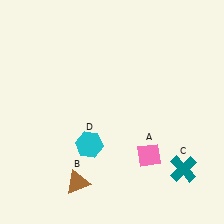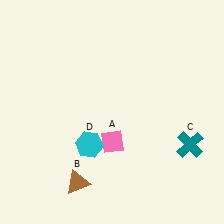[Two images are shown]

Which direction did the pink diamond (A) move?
The pink diamond (A) moved left.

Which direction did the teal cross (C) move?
The teal cross (C) moved up.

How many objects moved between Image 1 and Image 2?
2 objects moved between the two images.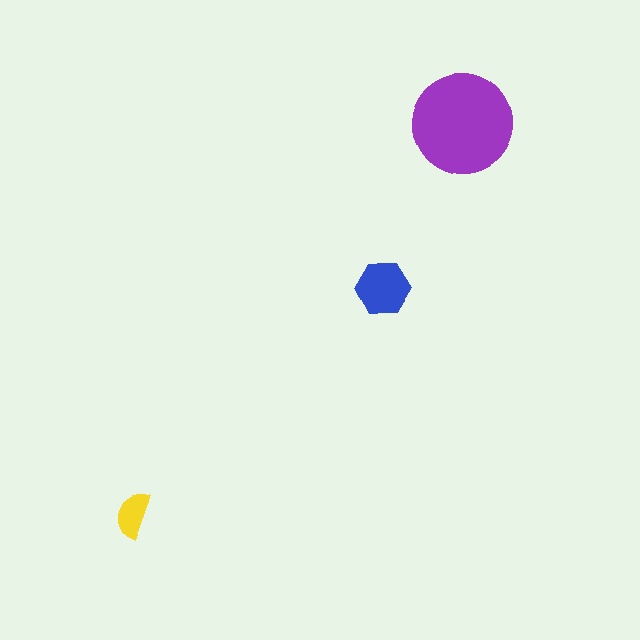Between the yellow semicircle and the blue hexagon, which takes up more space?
The blue hexagon.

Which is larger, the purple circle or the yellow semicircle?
The purple circle.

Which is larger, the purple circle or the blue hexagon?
The purple circle.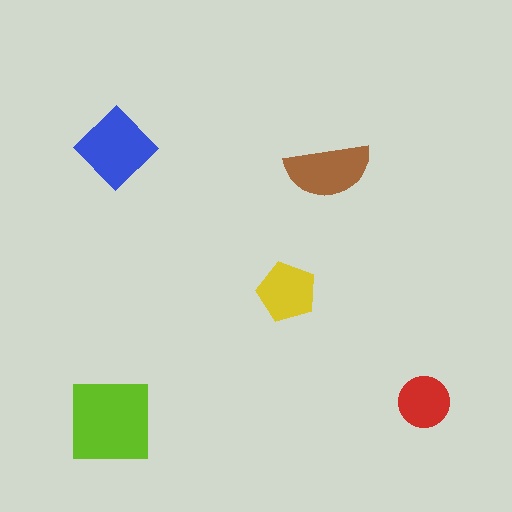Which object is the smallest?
The red circle.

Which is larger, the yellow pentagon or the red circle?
The yellow pentagon.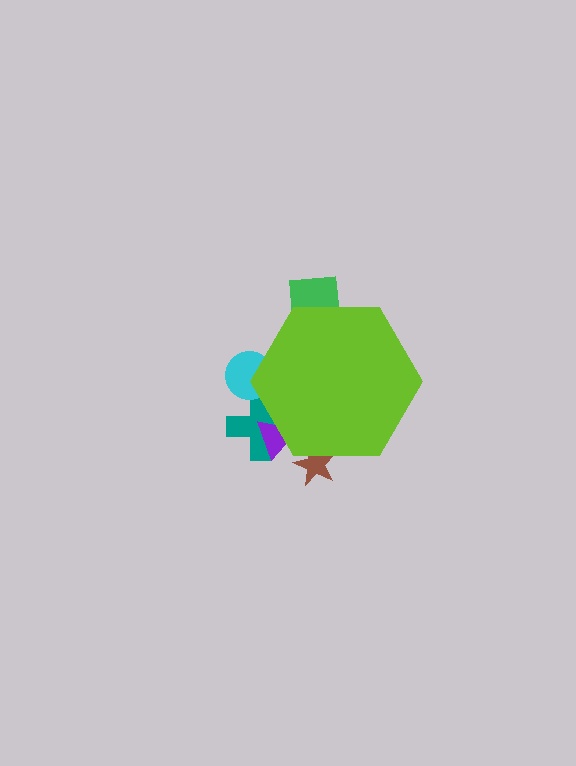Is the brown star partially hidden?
Yes, the brown star is partially hidden behind the lime hexagon.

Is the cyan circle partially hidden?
Yes, the cyan circle is partially hidden behind the lime hexagon.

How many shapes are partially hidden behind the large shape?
5 shapes are partially hidden.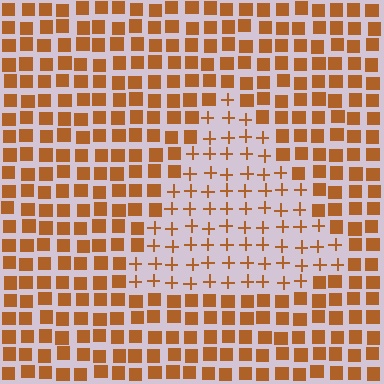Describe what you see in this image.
The image is filled with small brown elements arranged in a uniform grid. A triangle-shaped region contains plus signs, while the surrounding area contains squares. The boundary is defined purely by the change in element shape.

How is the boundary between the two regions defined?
The boundary is defined by a change in element shape: plus signs inside vs. squares outside. All elements share the same color and spacing.